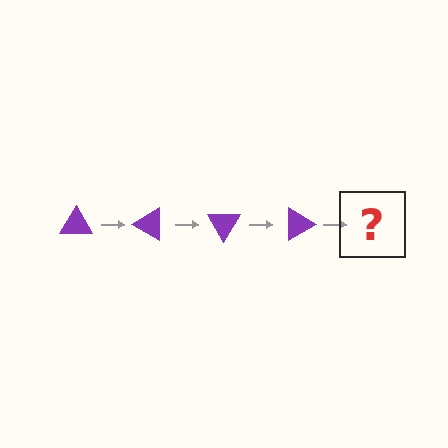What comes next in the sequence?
The next element should be a purple triangle rotated 120 degrees.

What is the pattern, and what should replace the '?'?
The pattern is that the triangle rotates 30 degrees each step. The '?' should be a purple triangle rotated 120 degrees.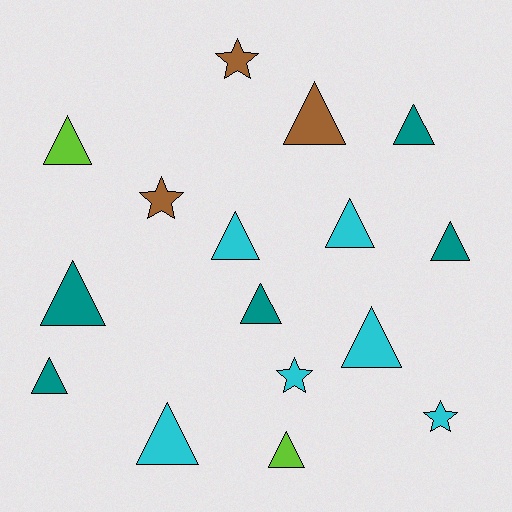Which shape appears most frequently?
Triangle, with 12 objects.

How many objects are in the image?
There are 16 objects.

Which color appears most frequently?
Cyan, with 6 objects.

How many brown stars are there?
There are 2 brown stars.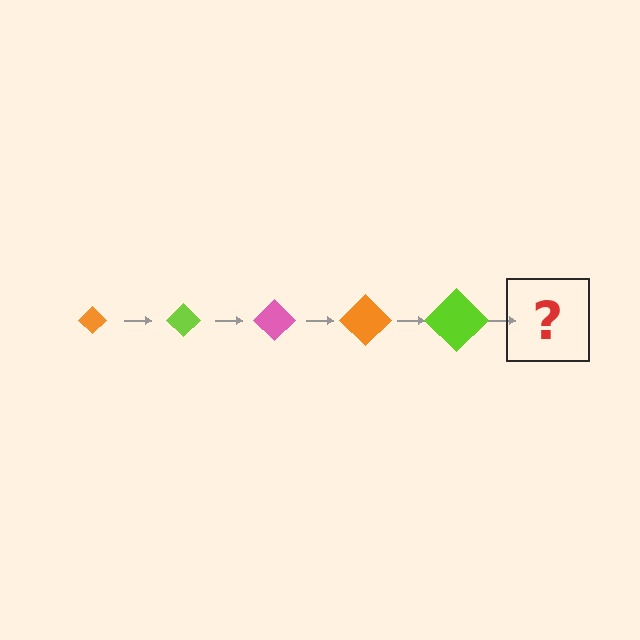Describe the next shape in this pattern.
It should be a pink diamond, larger than the previous one.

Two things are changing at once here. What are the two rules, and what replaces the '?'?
The two rules are that the diamond grows larger each step and the color cycles through orange, lime, and pink. The '?' should be a pink diamond, larger than the previous one.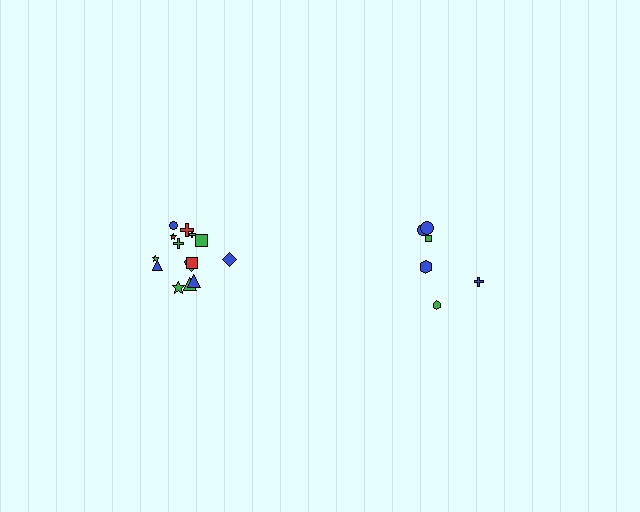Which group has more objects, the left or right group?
The left group.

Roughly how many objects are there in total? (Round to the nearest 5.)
Roughly 20 objects in total.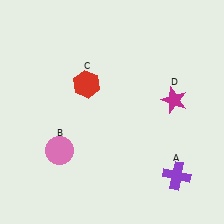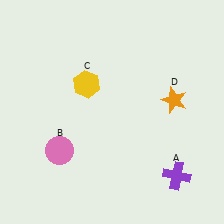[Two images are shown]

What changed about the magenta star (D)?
In Image 1, D is magenta. In Image 2, it changed to orange.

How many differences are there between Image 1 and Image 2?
There are 2 differences between the two images.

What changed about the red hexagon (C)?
In Image 1, C is red. In Image 2, it changed to yellow.